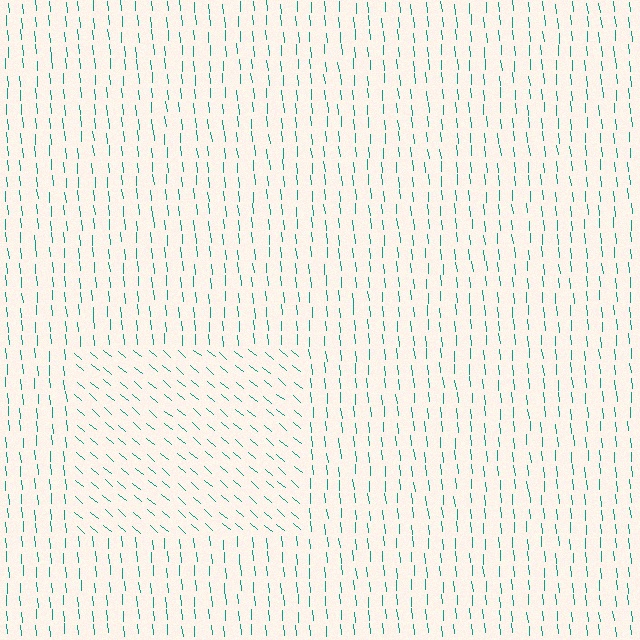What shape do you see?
I see a rectangle.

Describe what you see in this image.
The image is filled with small teal line segments. A rectangle region in the image has lines oriented differently from the surrounding lines, creating a visible texture boundary.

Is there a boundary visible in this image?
Yes, there is a texture boundary formed by a change in line orientation.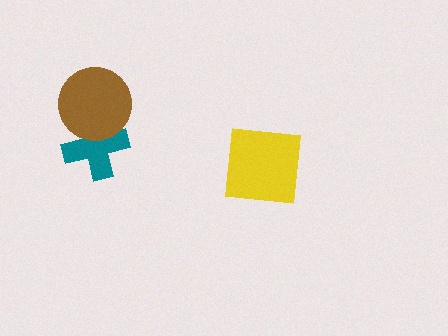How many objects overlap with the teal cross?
1 object overlaps with the teal cross.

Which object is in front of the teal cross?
The brown circle is in front of the teal cross.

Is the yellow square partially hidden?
No, no other shape covers it.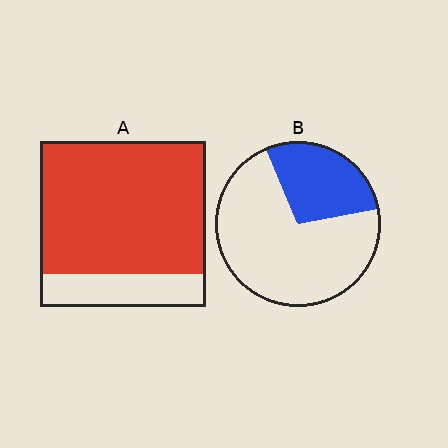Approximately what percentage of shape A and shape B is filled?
A is approximately 80% and B is approximately 30%.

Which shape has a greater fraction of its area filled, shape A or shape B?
Shape A.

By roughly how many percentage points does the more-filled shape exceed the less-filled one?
By roughly 50 percentage points (A over B).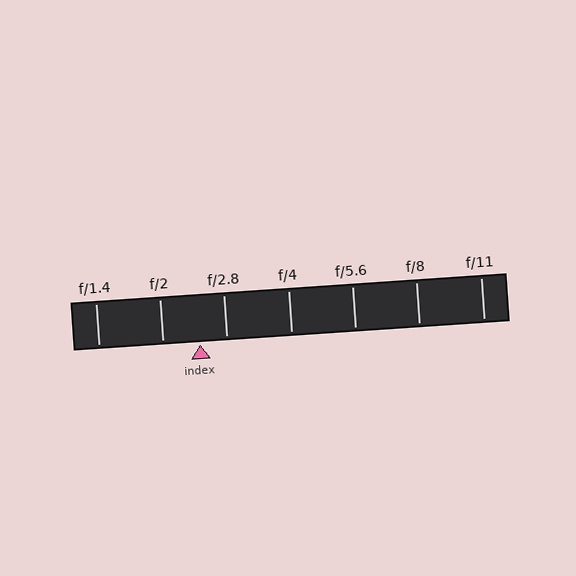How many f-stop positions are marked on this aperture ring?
There are 7 f-stop positions marked.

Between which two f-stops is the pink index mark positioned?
The index mark is between f/2 and f/2.8.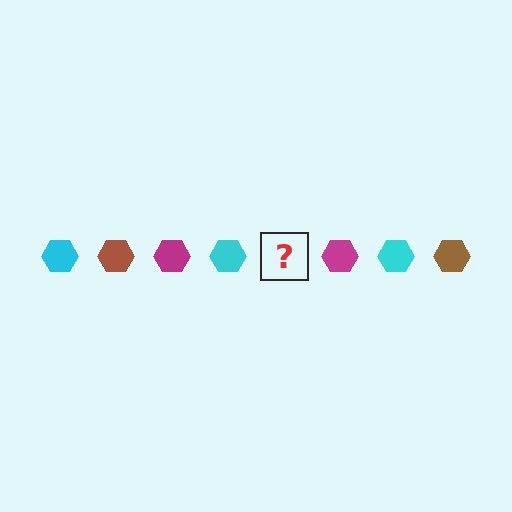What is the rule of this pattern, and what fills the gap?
The rule is that the pattern cycles through cyan, brown, magenta hexagons. The gap should be filled with a brown hexagon.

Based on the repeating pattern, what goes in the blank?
The blank should be a brown hexagon.